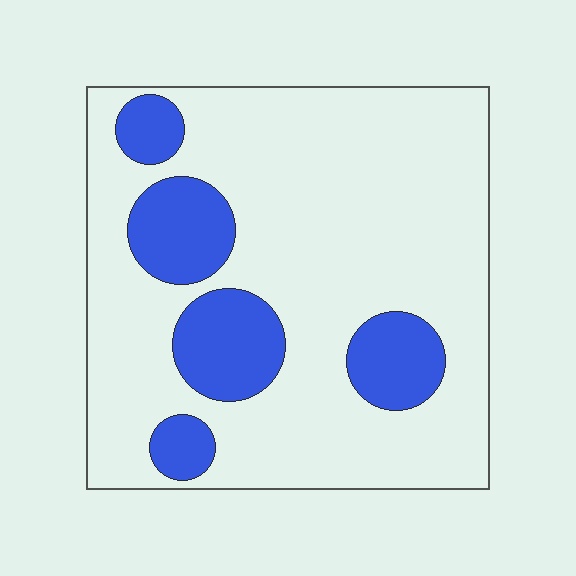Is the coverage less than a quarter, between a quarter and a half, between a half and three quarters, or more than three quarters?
Less than a quarter.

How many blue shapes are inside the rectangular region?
5.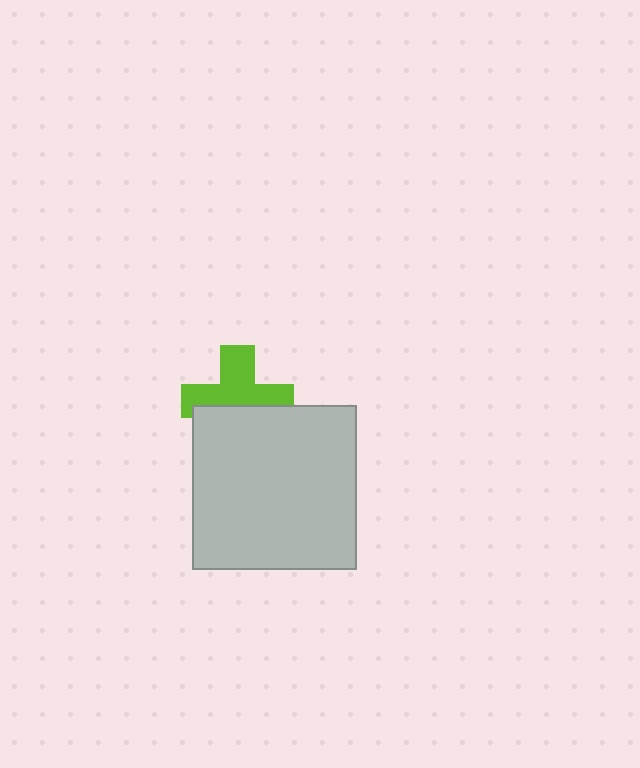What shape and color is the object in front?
The object in front is a light gray square.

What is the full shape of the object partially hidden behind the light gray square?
The partially hidden object is a lime cross.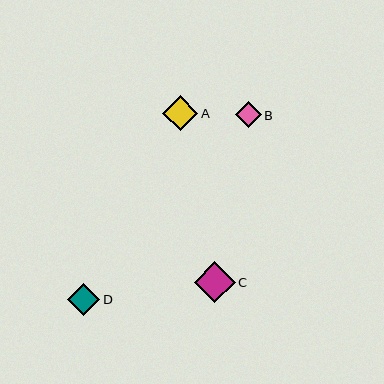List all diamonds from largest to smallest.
From largest to smallest: C, A, D, B.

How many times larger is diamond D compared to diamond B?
Diamond D is approximately 1.2 times the size of diamond B.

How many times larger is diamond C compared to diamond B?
Diamond C is approximately 1.6 times the size of diamond B.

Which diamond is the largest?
Diamond C is the largest with a size of approximately 41 pixels.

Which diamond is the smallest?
Diamond B is the smallest with a size of approximately 26 pixels.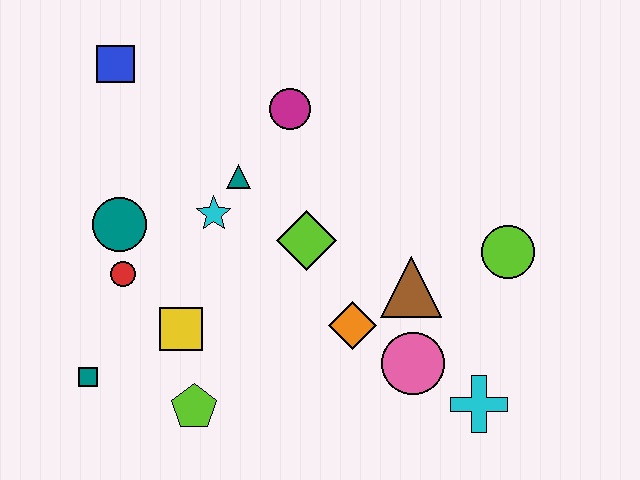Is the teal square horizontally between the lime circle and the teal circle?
No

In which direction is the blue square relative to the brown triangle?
The blue square is to the left of the brown triangle.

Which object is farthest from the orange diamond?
The blue square is farthest from the orange diamond.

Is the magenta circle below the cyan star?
No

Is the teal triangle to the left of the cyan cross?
Yes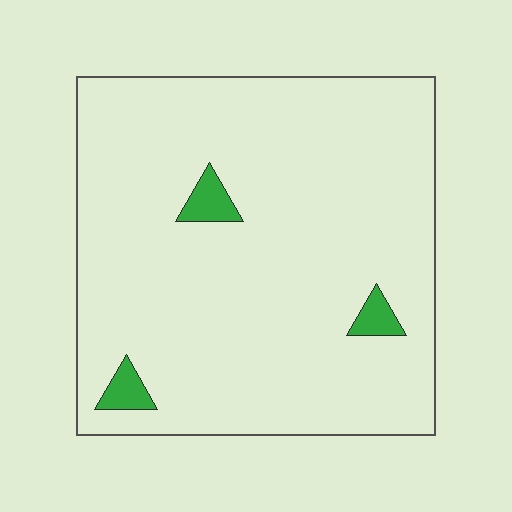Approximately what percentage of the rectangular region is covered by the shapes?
Approximately 5%.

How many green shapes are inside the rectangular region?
3.